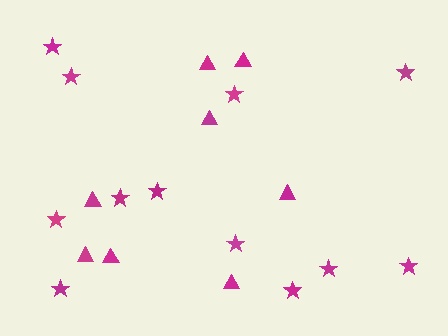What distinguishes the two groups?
There are 2 groups: one group of stars (12) and one group of triangles (8).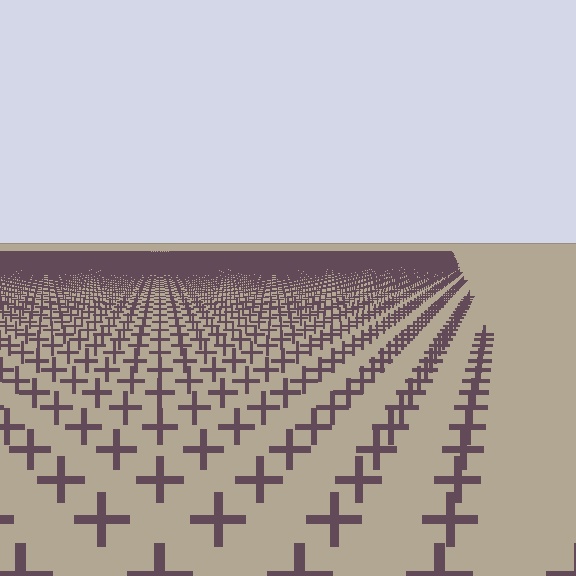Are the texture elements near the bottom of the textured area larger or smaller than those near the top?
Larger. Near the bottom, elements are closer to the viewer and appear at a bigger on-screen size.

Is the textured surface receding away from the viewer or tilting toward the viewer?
The surface is receding away from the viewer. Texture elements get smaller and denser toward the top.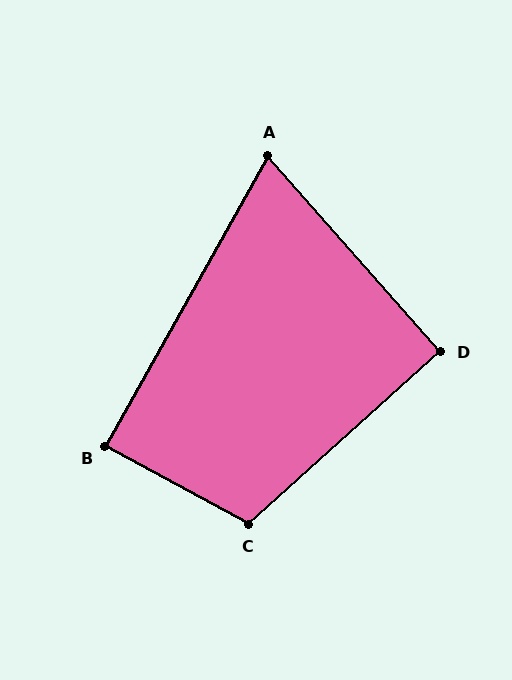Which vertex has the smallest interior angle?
A, at approximately 71 degrees.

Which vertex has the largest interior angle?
C, at approximately 109 degrees.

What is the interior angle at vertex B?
Approximately 89 degrees (approximately right).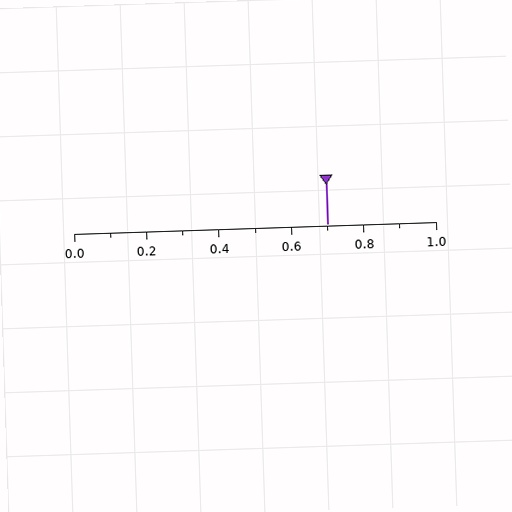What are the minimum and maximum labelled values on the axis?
The axis runs from 0.0 to 1.0.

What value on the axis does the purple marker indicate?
The marker indicates approximately 0.7.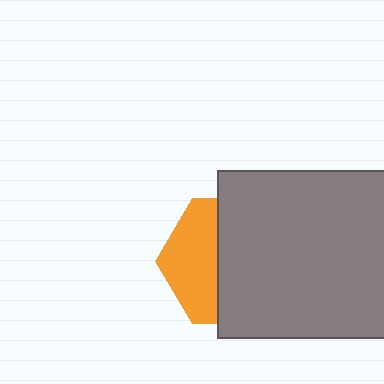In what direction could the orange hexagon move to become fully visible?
The orange hexagon could move left. That would shift it out from behind the gray square entirely.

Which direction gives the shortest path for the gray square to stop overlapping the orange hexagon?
Moving right gives the shortest separation.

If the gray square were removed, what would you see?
You would see the complete orange hexagon.